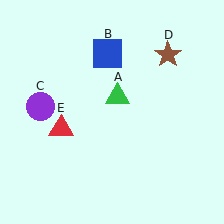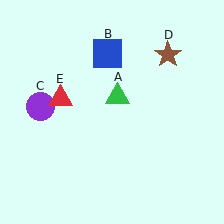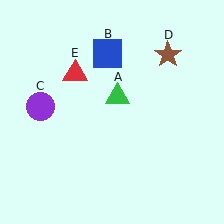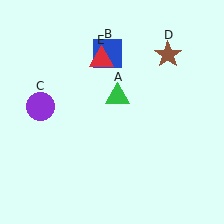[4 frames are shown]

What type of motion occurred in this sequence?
The red triangle (object E) rotated clockwise around the center of the scene.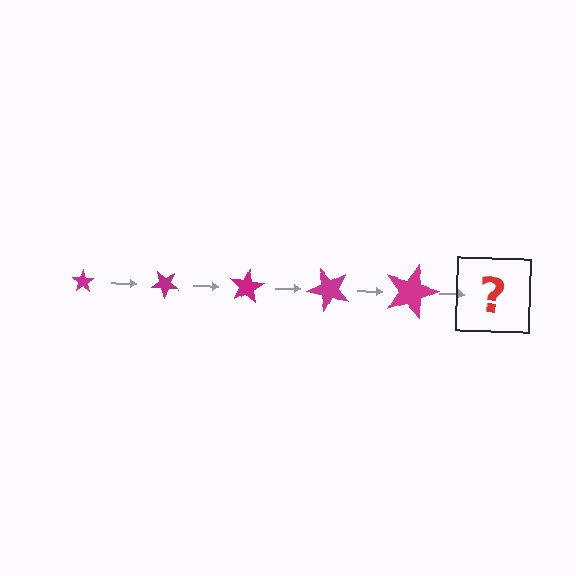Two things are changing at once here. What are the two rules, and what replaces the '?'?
The two rules are that the star grows larger each step and it rotates 40 degrees each step. The '?' should be a star, larger than the previous one and rotated 200 degrees from the start.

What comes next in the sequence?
The next element should be a star, larger than the previous one and rotated 200 degrees from the start.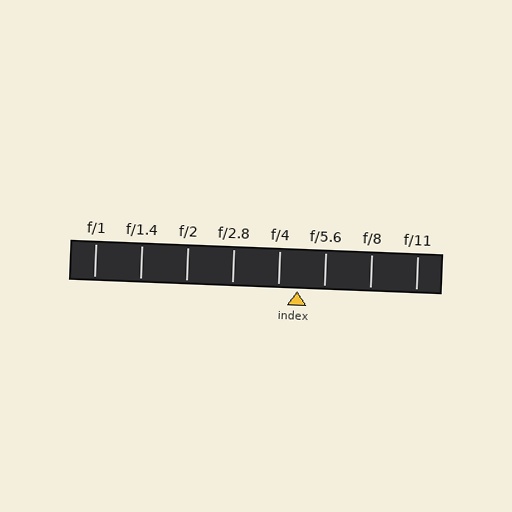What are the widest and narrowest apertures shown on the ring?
The widest aperture shown is f/1 and the narrowest is f/11.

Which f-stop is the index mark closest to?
The index mark is closest to f/4.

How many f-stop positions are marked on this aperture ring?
There are 8 f-stop positions marked.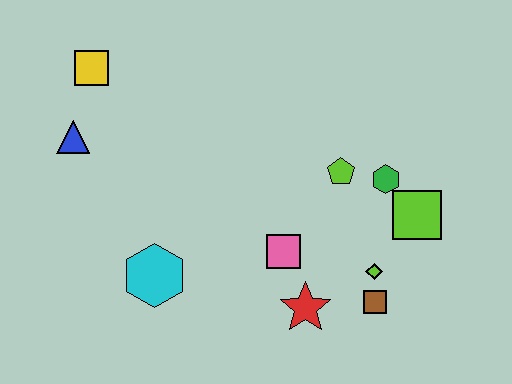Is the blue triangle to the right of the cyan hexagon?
No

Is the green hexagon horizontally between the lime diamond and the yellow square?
No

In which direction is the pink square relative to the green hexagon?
The pink square is to the left of the green hexagon.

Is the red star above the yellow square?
No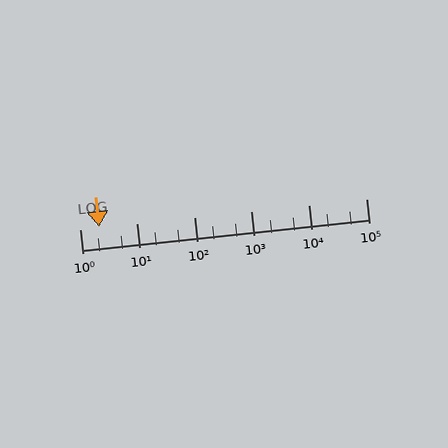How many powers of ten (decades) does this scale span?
The scale spans 5 decades, from 1 to 100000.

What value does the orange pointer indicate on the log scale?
The pointer indicates approximately 2.2.